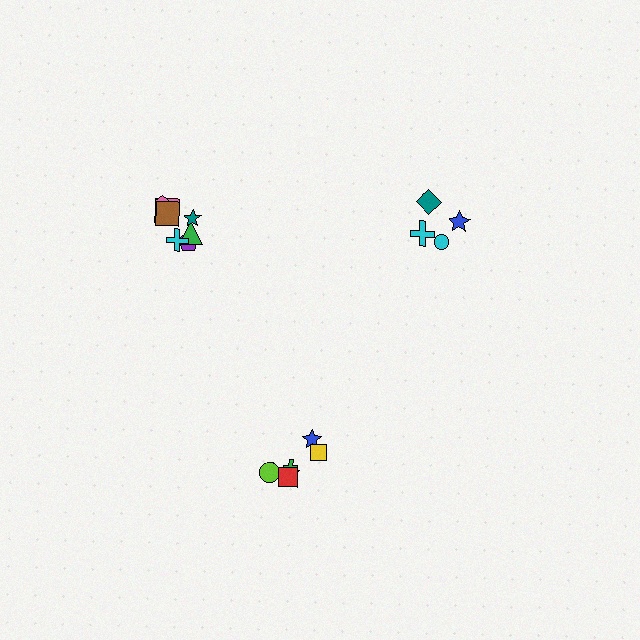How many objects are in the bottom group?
There are 6 objects.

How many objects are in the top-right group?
There are 4 objects.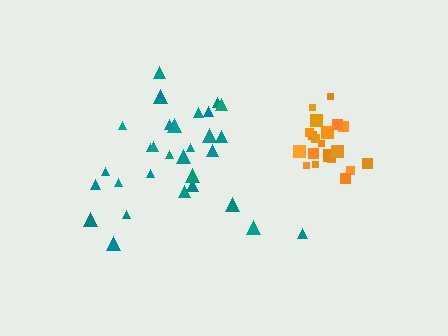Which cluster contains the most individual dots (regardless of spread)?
Teal (30).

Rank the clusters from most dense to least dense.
orange, teal.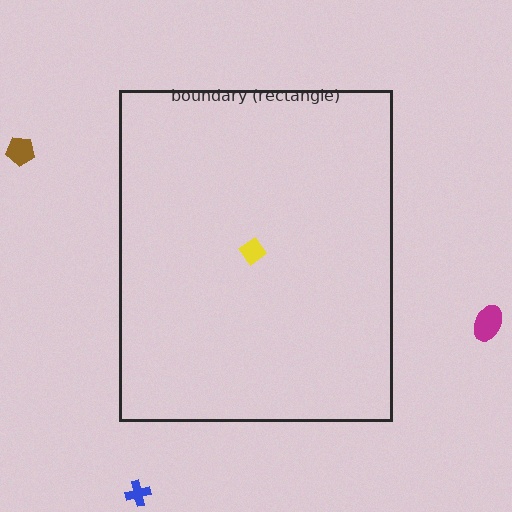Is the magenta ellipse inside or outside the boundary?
Outside.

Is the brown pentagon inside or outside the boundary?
Outside.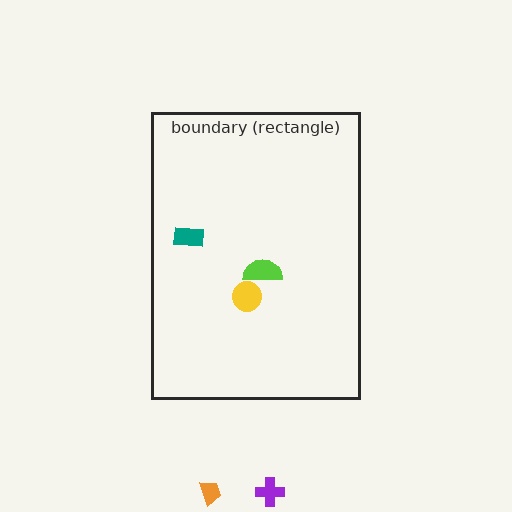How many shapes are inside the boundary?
3 inside, 2 outside.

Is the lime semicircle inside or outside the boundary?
Inside.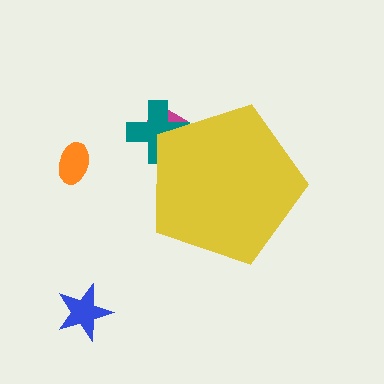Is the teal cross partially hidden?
Yes, the teal cross is partially hidden behind the yellow pentagon.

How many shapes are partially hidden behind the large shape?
2 shapes are partially hidden.